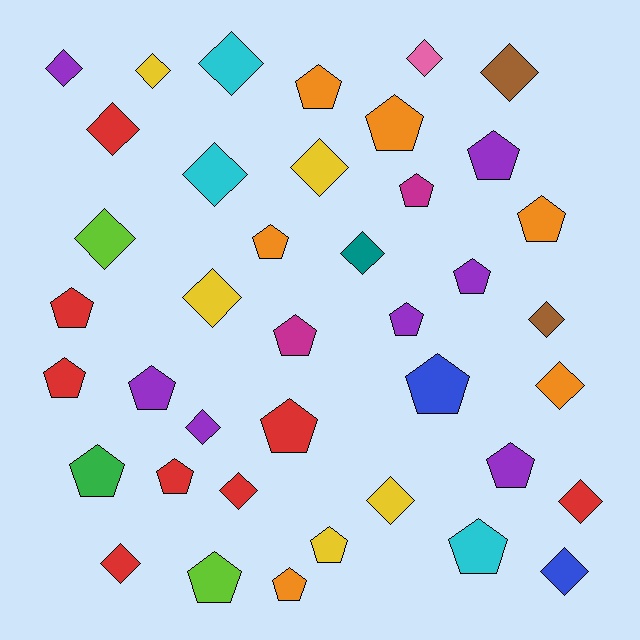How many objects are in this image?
There are 40 objects.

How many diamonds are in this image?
There are 19 diamonds.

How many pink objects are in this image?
There is 1 pink object.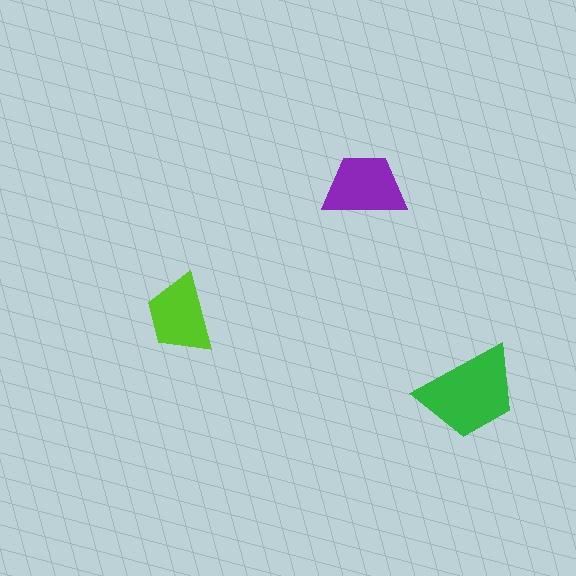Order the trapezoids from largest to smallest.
the green one, the purple one, the lime one.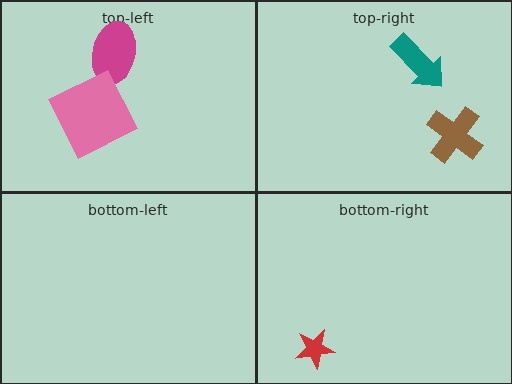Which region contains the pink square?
The top-left region.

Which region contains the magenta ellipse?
The top-left region.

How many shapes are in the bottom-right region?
1.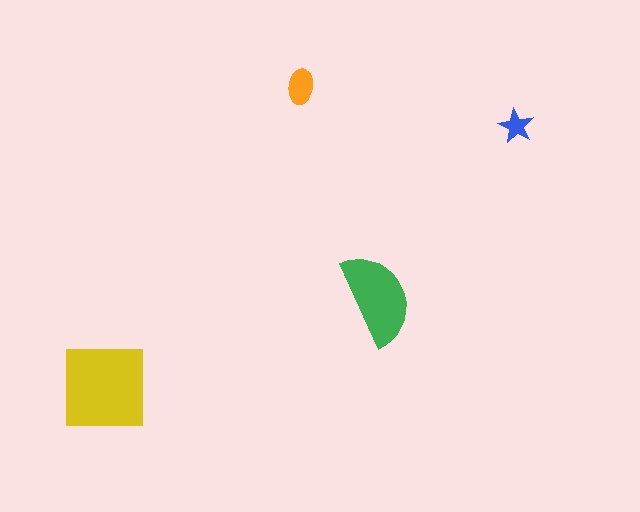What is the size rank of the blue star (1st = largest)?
4th.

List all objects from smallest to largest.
The blue star, the orange ellipse, the green semicircle, the yellow square.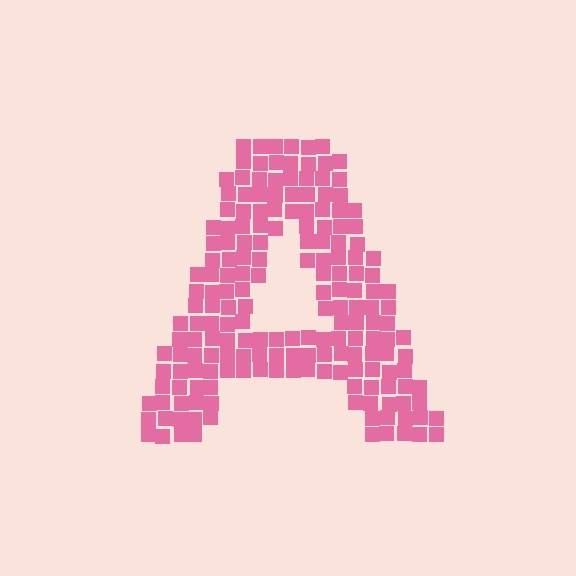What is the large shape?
The large shape is the letter A.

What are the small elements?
The small elements are squares.